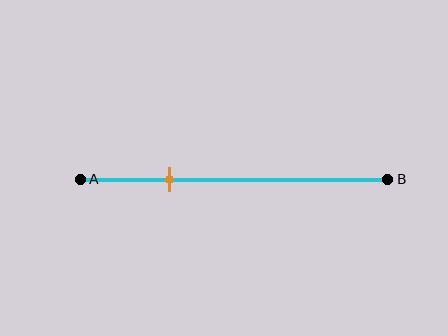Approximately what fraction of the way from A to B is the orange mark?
The orange mark is approximately 30% of the way from A to B.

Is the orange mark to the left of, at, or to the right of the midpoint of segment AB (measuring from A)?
The orange mark is to the left of the midpoint of segment AB.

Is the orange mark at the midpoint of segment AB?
No, the mark is at about 30% from A, not at the 50% midpoint.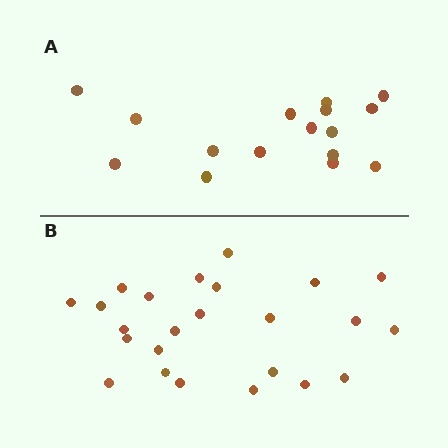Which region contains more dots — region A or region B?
Region B (the bottom region) has more dots.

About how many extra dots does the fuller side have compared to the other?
Region B has roughly 8 or so more dots than region A.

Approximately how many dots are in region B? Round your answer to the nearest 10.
About 20 dots. (The exact count is 24, which rounds to 20.)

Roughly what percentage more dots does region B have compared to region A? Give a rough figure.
About 50% more.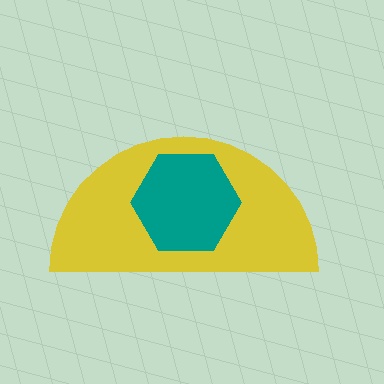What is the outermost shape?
The yellow semicircle.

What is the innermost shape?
The teal hexagon.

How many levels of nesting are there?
2.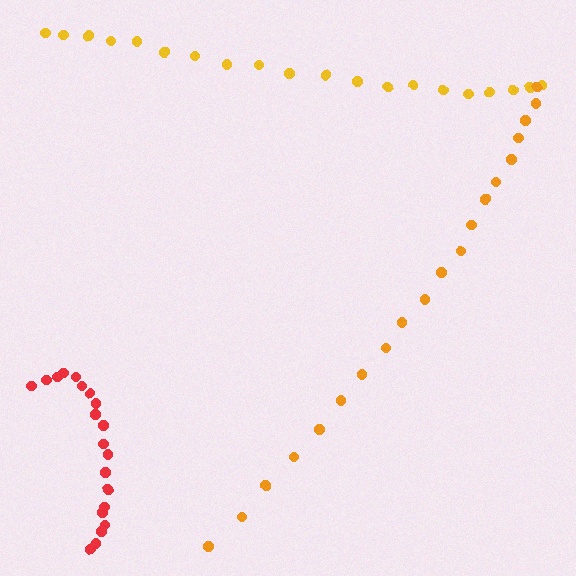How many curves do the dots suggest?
There are 3 distinct paths.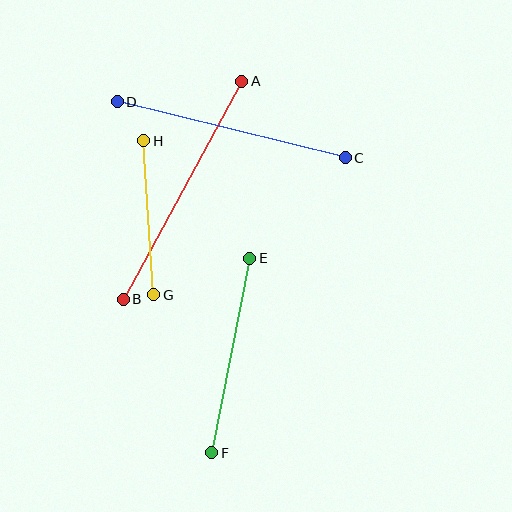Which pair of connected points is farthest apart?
Points A and B are farthest apart.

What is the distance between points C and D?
The distance is approximately 235 pixels.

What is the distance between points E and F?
The distance is approximately 198 pixels.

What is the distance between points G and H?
The distance is approximately 154 pixels.